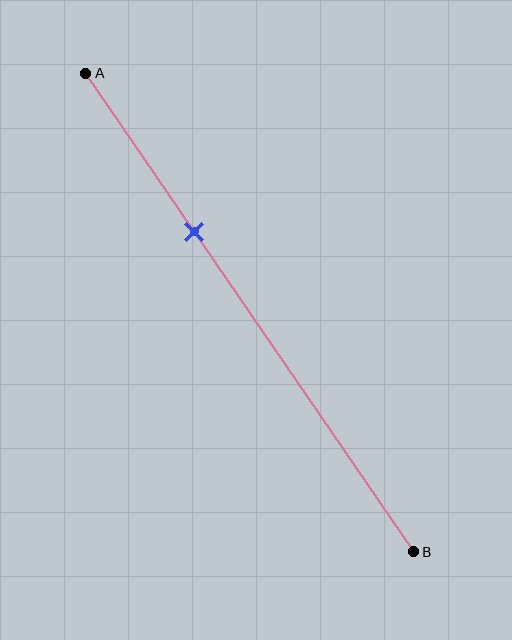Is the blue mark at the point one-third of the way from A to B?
Yes, the mark is approximately at the one-third point.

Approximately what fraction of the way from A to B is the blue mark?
The blue mark is approximately 35% of the way from A to B.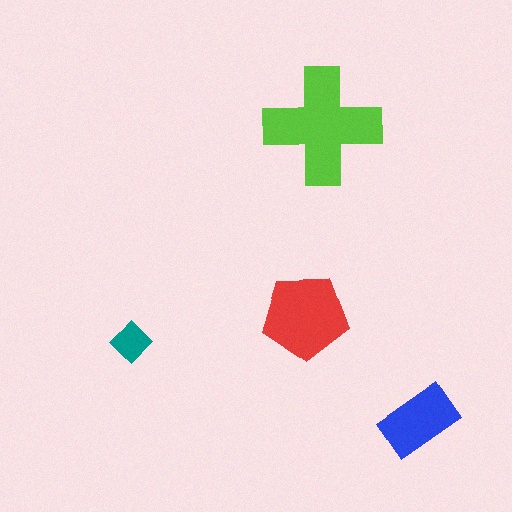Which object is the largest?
The lime cross.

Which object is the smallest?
The teal diamond.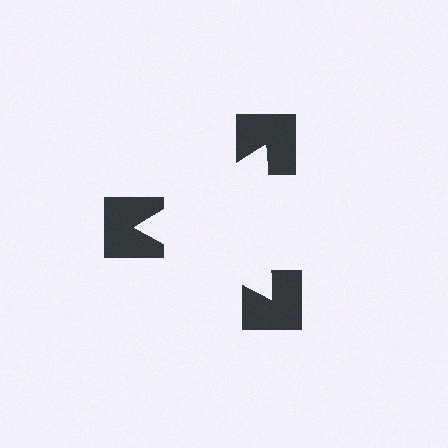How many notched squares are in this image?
There are 3 — one at each vertex of the illusory triangle.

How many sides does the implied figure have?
3 sides.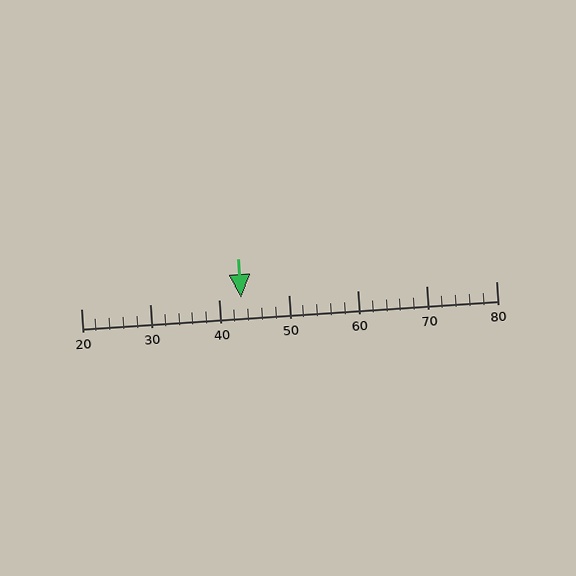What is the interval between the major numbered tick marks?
The major tick marks are spaced 10 units apart.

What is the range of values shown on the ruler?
The ruler shows values from 20 to 80.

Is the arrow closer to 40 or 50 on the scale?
The arrow is closer to 40.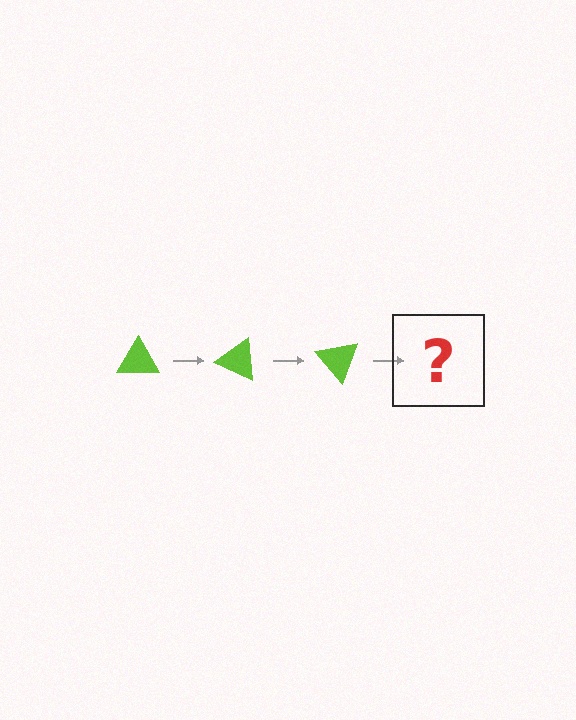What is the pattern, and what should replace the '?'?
The pattern is that the triangle rotates 25 degrees each step. The '?' should be a lime triangle rotated 75 degrees.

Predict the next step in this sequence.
The next step is a lime triangle rotated 75 degrees.